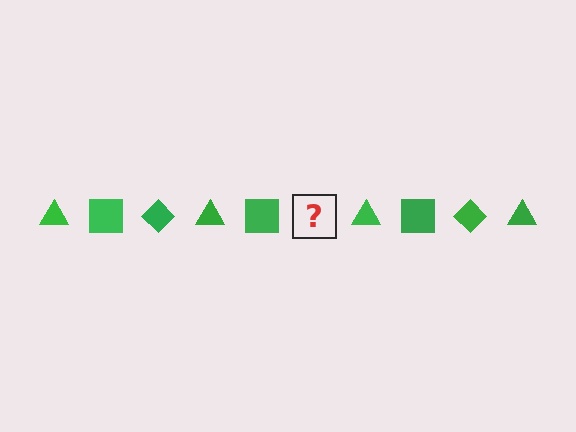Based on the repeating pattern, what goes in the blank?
The blank should be a green diamond.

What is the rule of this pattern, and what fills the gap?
The rule is that the pattern cycles through triangle, square, diamond shapes in green. The gap should be filled with a green diamond.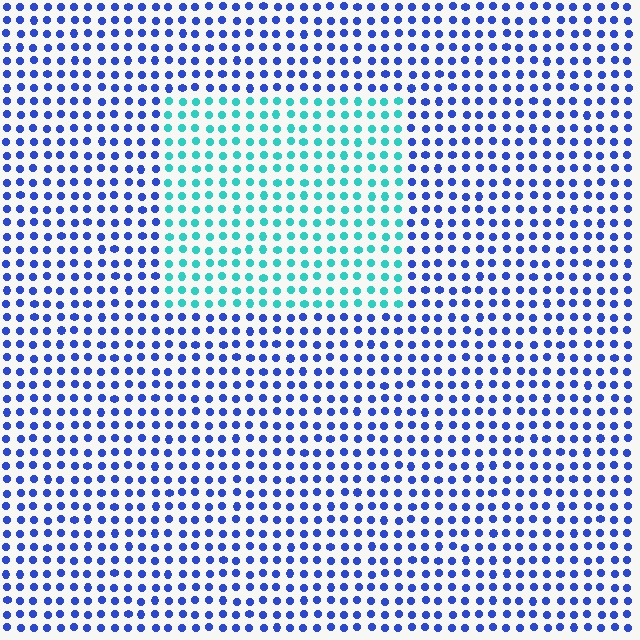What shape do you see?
I see a rectangle.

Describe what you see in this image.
The image is filled with small blue elements in a uniform arrangement. A rectangle-shaped region is visible where the elements are tinted to a slightly different hue, forming a subtle color boundary.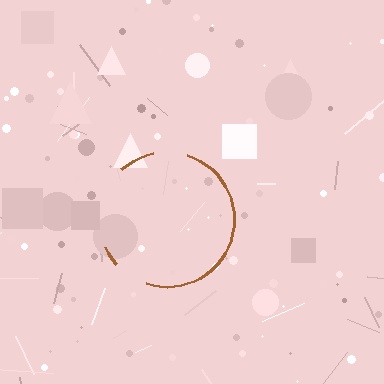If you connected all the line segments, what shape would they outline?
They would outline a circle.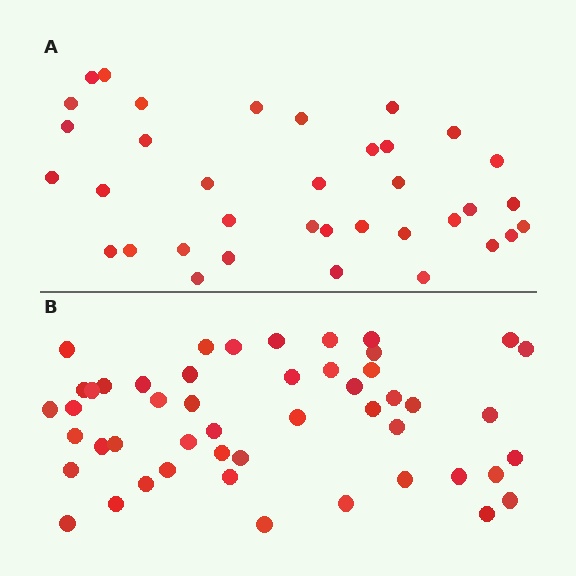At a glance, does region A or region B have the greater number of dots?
Region B (the bottom region) has more dots.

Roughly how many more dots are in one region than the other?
Region B has approximately 15 more dots than region A.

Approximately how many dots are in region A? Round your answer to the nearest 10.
About 40 dots. (The exact count is 36, which rounds to 40.)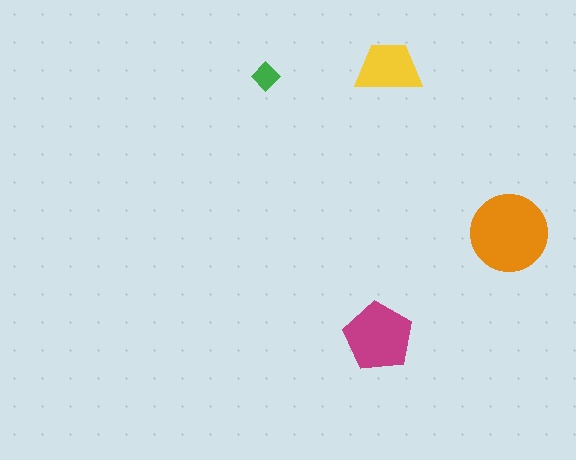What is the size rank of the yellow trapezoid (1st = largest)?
3rd.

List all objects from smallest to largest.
The green diamond, the yellow trapezoid, the magenta pentagon, the orange circle.